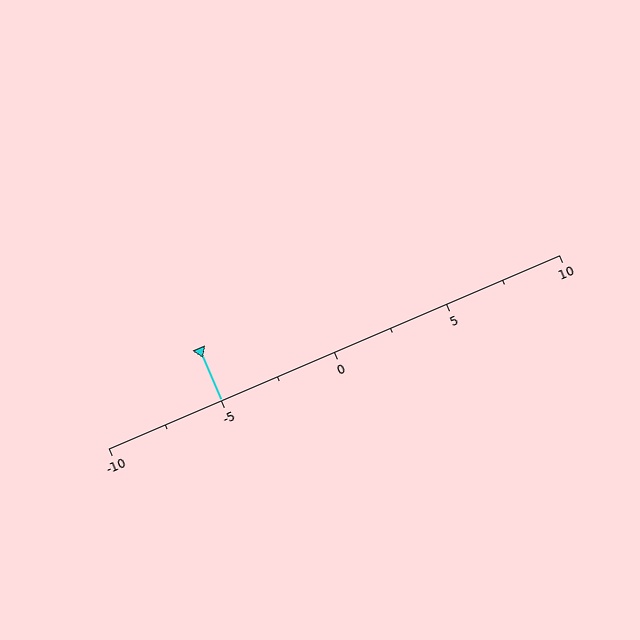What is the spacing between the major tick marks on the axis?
The major ticks are spaced 5 apart.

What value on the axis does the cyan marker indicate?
The marker indicates approximately -5.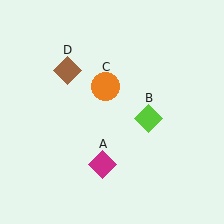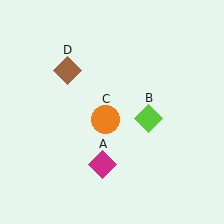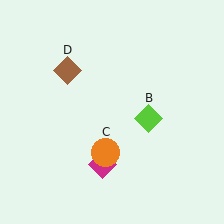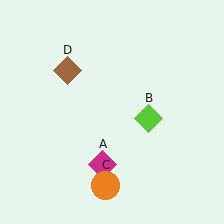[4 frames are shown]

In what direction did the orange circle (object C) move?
The orange circle (object C) moved down.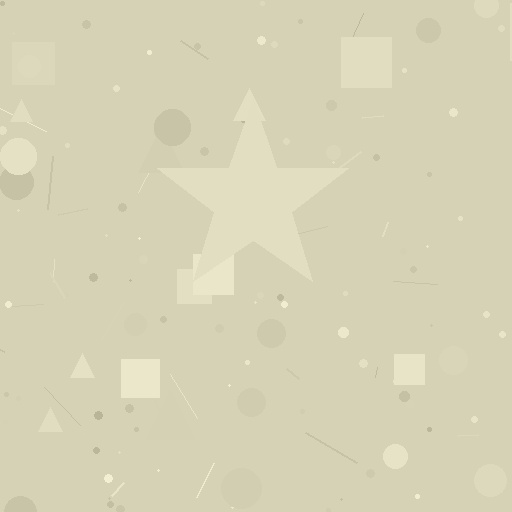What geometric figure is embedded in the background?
A star is embedded in the background.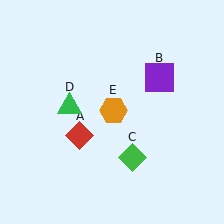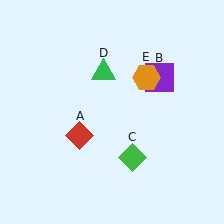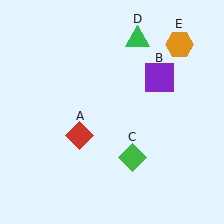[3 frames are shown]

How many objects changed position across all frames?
2 objects changed position: green triangle (object D), orange hexagon (object E).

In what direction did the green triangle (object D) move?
The green triangle (object D) moved up and to the right.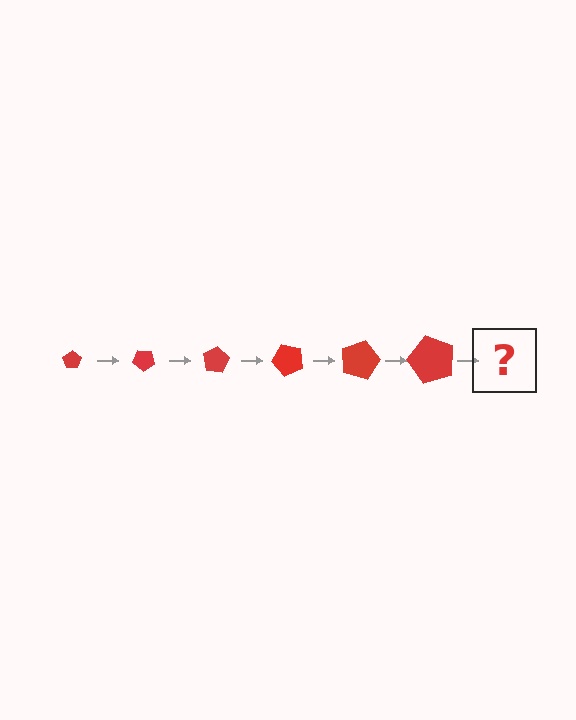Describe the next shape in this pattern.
It should be a pentagon, larger than the previous one and rotated 240 degrees from the start.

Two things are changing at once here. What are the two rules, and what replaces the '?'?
The two rules are that the pentagon grows larger each step and it rotates 40 degrees each step. The '?' should be a pentagon, larger than the previous one and rotated 240 degrees from the start.